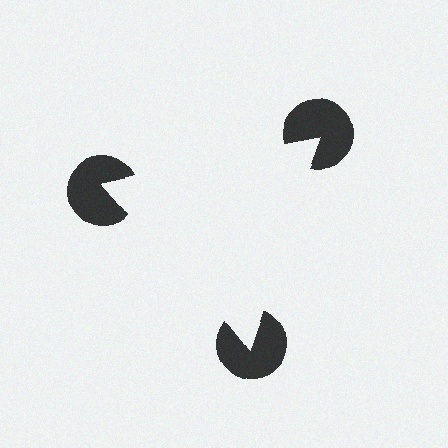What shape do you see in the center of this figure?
An illusory triangle — its edges are inferred from the aligned wedge cuts in the pac-man discs, not physically drawn.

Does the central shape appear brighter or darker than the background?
It typically appears slightly brighter than the background, even though no actual brightness change is drawn.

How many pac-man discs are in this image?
There are 3 — one at each vertex of the illusory triangle.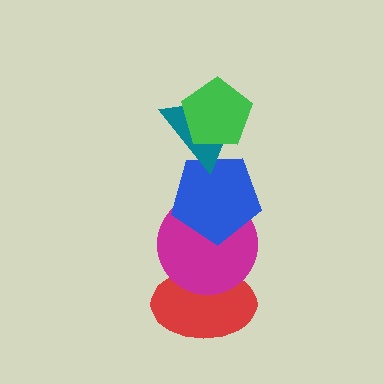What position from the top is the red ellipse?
The red ellipse is 5th from the top.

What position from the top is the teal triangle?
The teal triangle is 2nd from the top.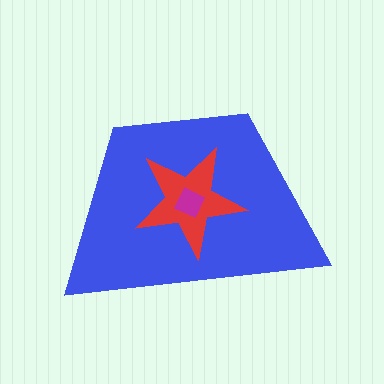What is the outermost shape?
The blue trapezoid.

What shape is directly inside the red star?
The magenta square.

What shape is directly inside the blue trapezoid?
The red star.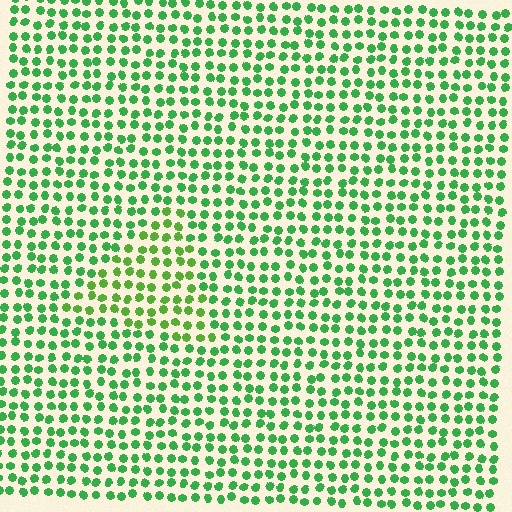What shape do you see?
I see a triangle.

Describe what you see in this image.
The image is filled with small green elements in a uniform arrangement. A triangle-shaped region is visible where the elements are tinted to a slightly different hue, forming a subtle color boundary.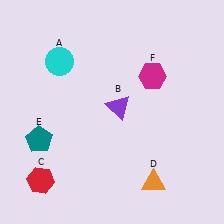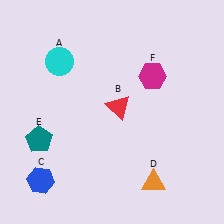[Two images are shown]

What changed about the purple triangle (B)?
In Image 1, B is purple. In Image 2, it changed to red.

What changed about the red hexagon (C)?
In Image 1, C is red. In Image 2, it changed to blue.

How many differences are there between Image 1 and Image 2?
There are 2 differences between the two images.